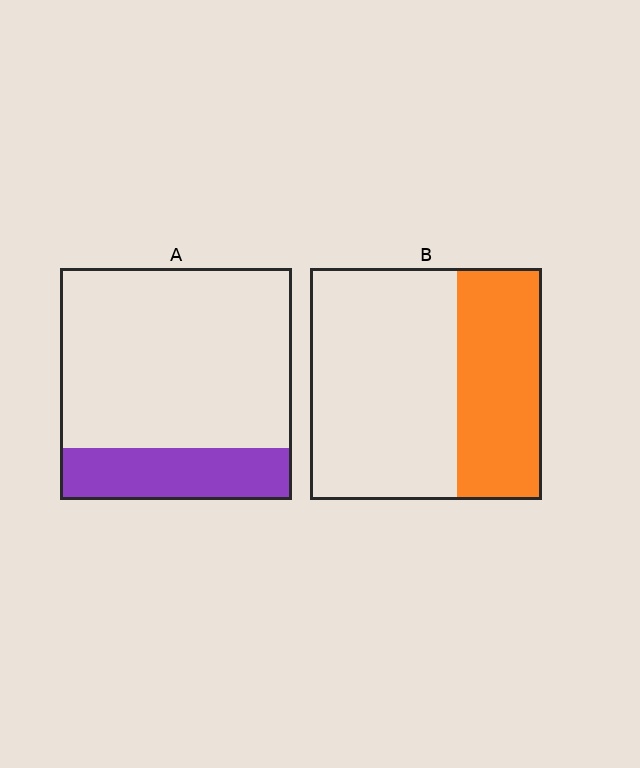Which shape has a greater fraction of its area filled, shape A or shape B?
Shape B.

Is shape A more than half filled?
No.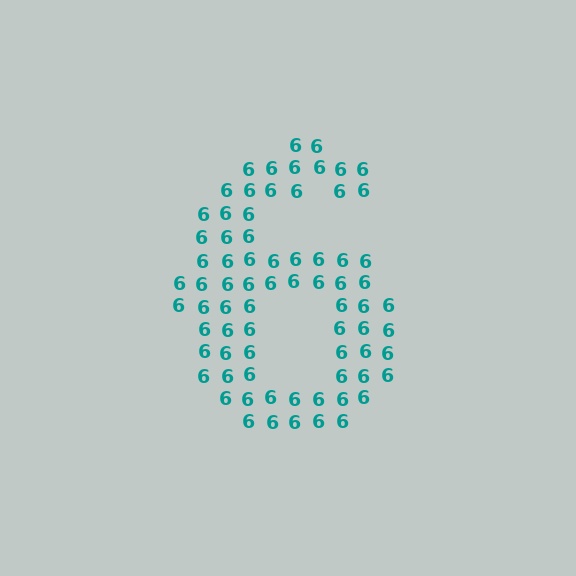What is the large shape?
The large shape is the digit 6.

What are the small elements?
The small elements are digit 6's.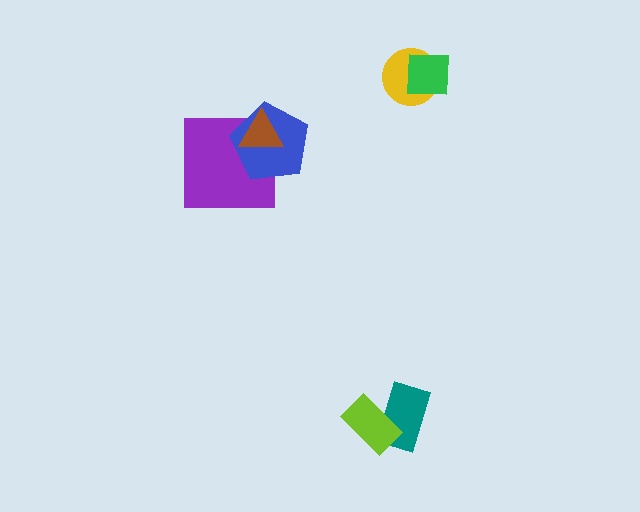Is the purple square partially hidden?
Yes, it is partially covered by another shape.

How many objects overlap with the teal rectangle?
1 object overlaps with the teal rectangle.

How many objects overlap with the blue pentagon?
2 objects overlap with the blue pentagon.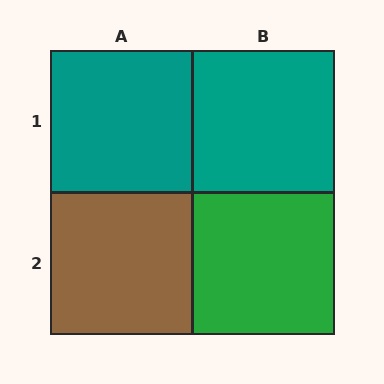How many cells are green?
1 cell is green.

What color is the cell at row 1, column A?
Teal.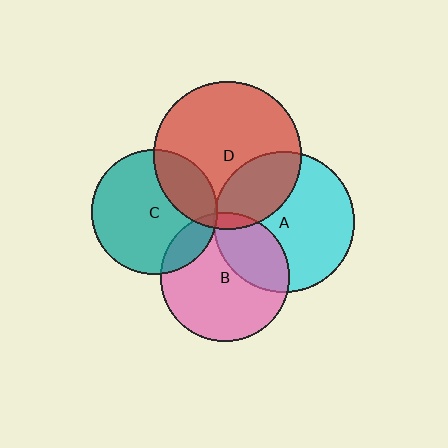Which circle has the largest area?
Circle D (red).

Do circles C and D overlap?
Yes.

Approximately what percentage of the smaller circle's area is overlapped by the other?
Approximately 25%.